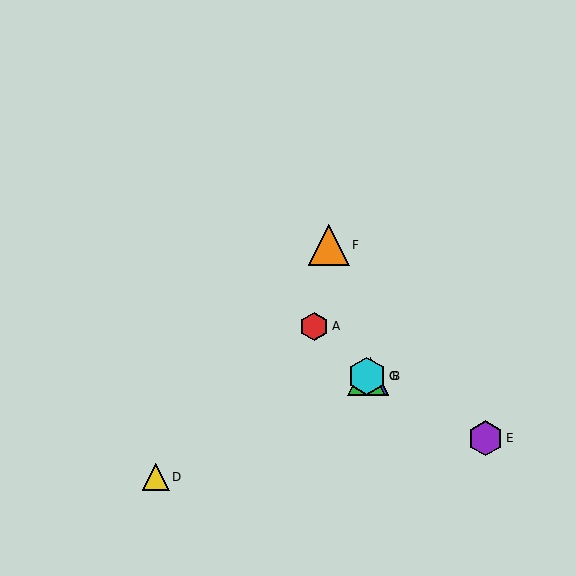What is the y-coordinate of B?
Object B is at y≈376.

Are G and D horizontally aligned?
No, G is at y≈376 and D is at y≈477.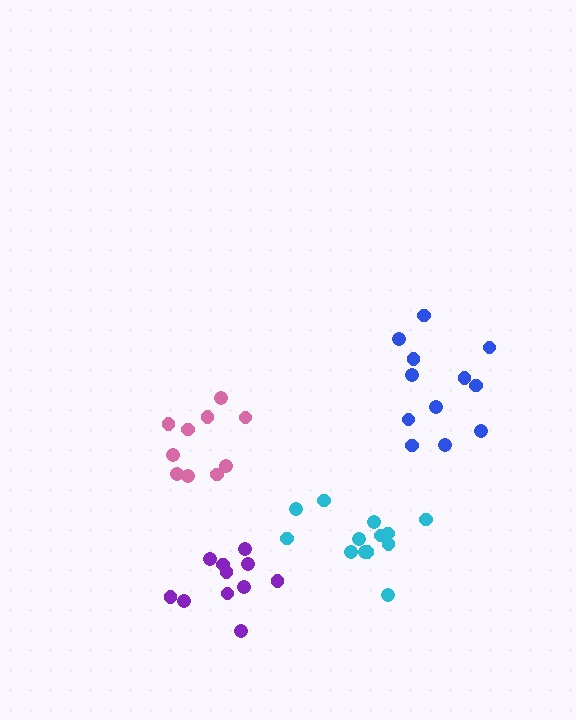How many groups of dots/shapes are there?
There are 4 groups.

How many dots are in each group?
Group 1: 10 dots, Group 2: 11 dots, Group 3: 13 dots, Group 4: 12 dots (46 total).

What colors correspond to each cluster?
The clusters are colored: pink, purple, cyan, blue.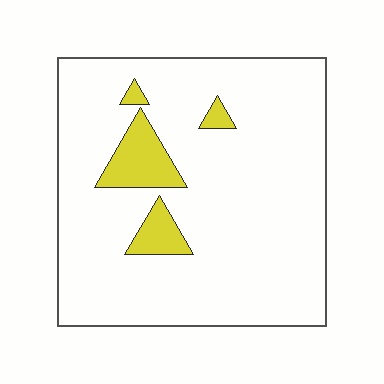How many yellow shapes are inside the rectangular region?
4.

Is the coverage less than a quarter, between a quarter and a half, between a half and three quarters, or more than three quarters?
Less than a quarter.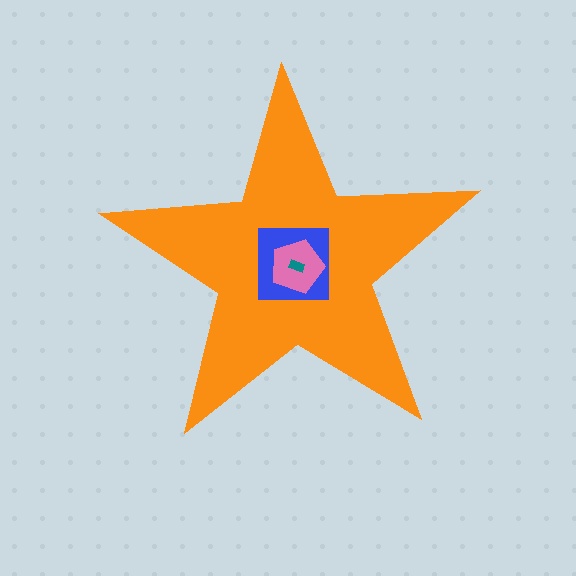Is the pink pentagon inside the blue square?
Yes.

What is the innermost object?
The teal rectangle.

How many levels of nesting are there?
4.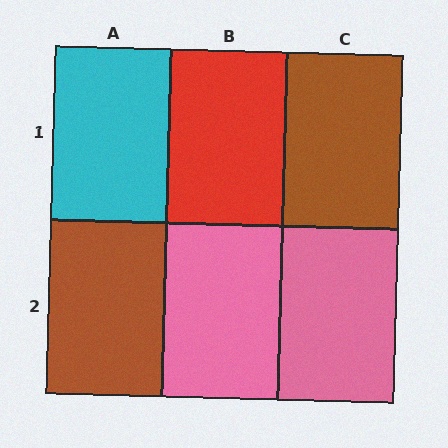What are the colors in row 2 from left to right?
Brown, pink, pink.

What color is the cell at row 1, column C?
Brown.